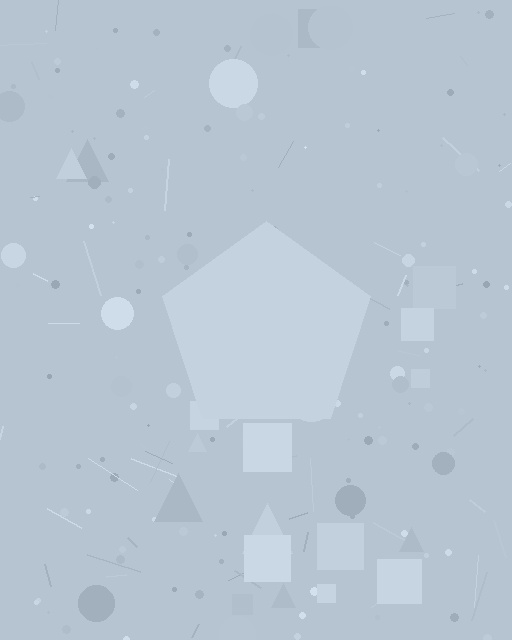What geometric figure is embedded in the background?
A pentagon is embedded in the background.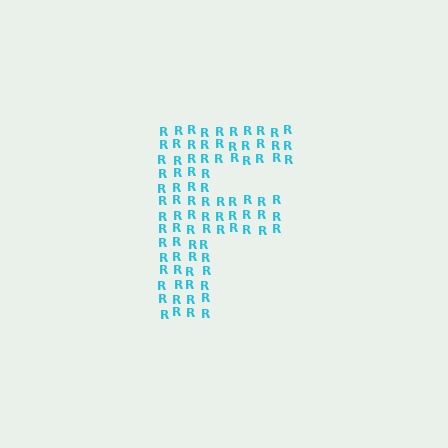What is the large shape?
The large shape is the letter F.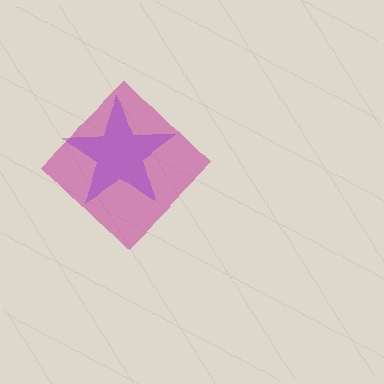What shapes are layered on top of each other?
The layered shapes are: a magenta diamond, a purple star.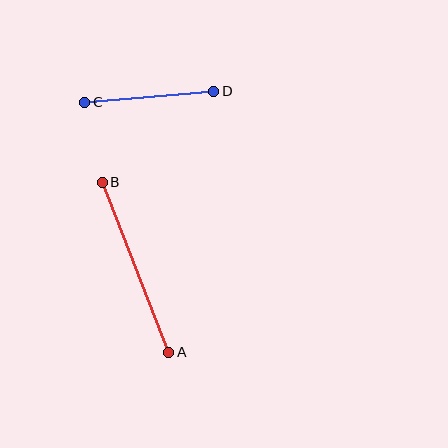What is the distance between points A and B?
The distance is approximately 183 pixels.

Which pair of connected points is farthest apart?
Points A and B are farthest apart.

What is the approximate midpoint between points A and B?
The midpoint is at approximately (136, 267) pixels.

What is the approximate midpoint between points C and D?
The midpoint is at approximately (149, 97) pixels.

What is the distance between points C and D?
The distance is approximately 130 pixels.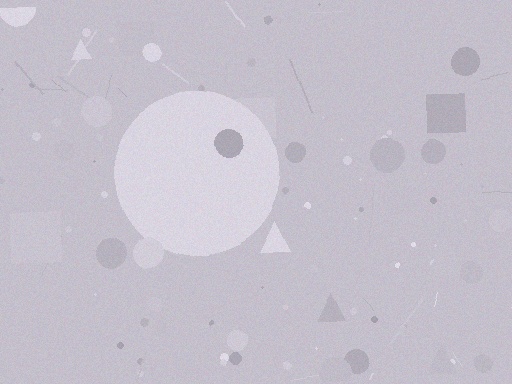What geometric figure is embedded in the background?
A circle is embedded in the background.